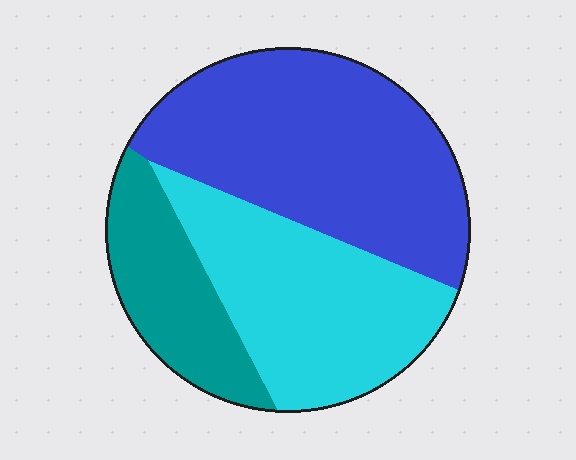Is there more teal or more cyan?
Cyan.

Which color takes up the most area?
Blue, at roughly 45%.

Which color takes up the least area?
Teal, at roughly 20%.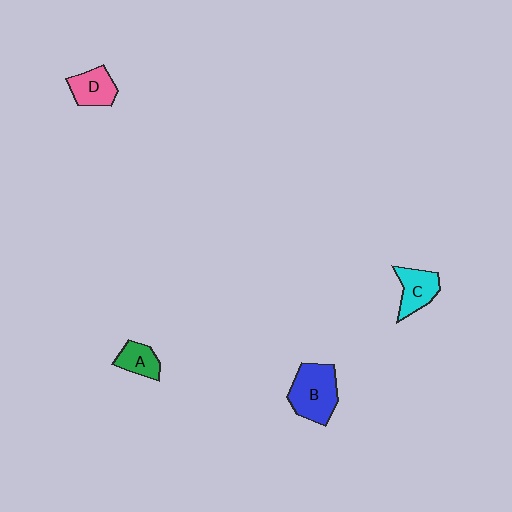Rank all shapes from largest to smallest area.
From largest to smallest: B (blue), C (cyan), D (pink), A (green).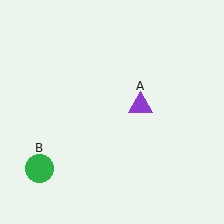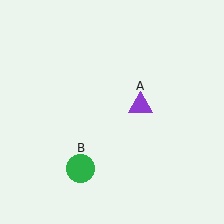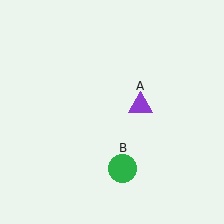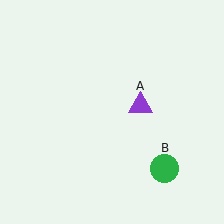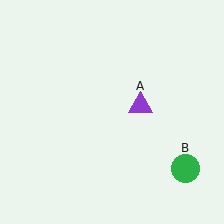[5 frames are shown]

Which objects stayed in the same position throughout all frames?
Purple triangle (object A) remained stationary.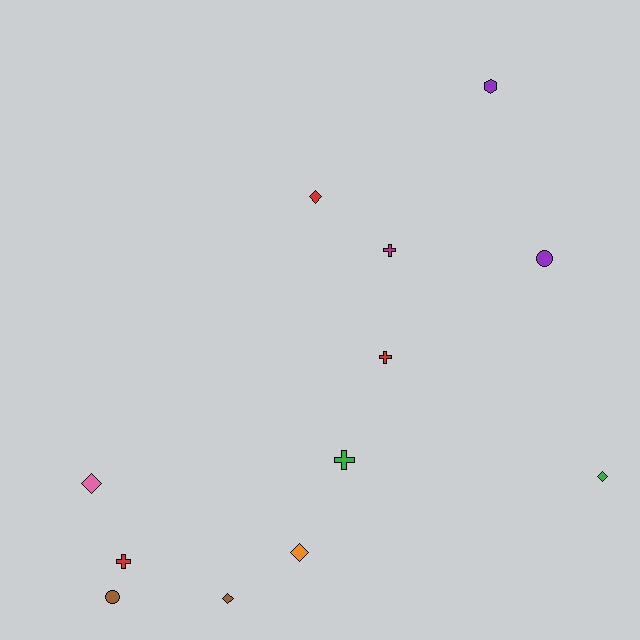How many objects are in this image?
There are 12 objects.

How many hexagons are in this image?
There is 1 hexagon.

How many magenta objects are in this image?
There is 1 magenta object.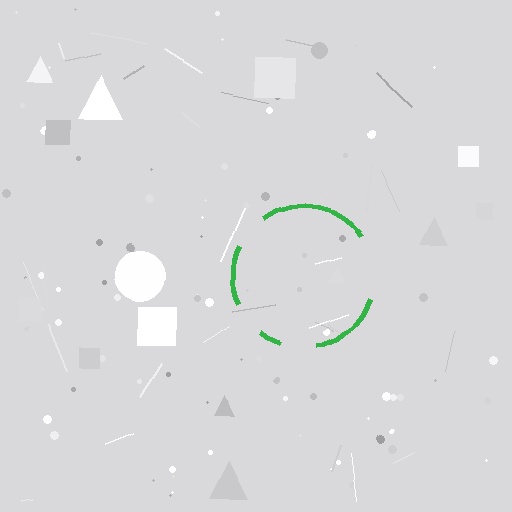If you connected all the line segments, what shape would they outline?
They would outline a circle.